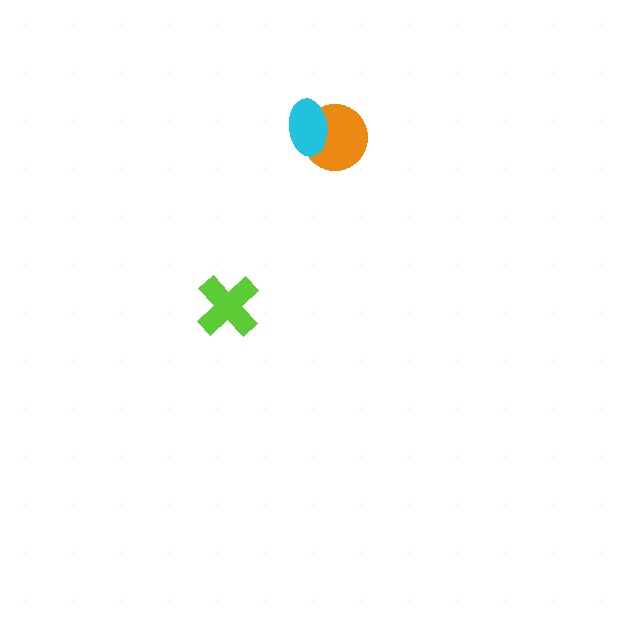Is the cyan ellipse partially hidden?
No, no other shape covers it.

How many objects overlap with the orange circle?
1 object overlaps with the orange circle.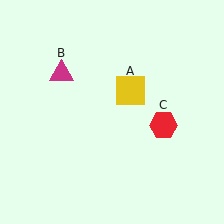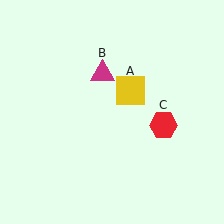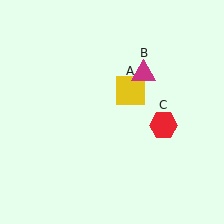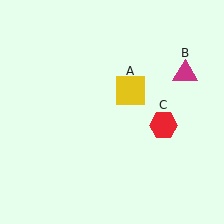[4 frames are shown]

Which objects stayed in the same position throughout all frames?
Yellow square (object A) and red hexagon (object C) remained stationary.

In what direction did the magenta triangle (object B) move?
The magenta triangle (object B) moved right.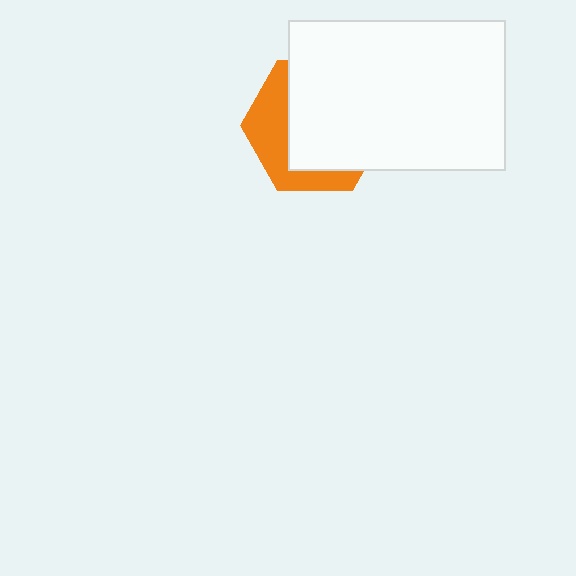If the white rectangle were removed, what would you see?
You would see the complete orange hexagon.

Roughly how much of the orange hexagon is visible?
A small part of it is visible (roughly 35%).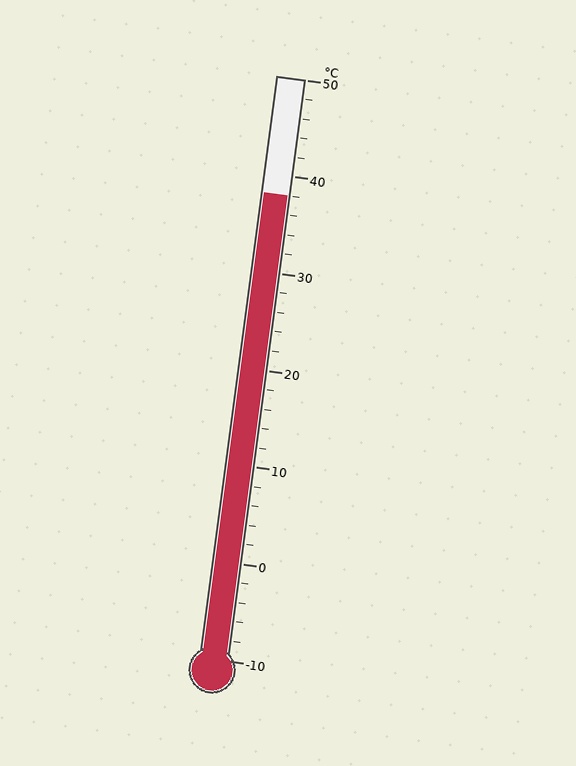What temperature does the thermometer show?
The thermometer shows approximately 38°C.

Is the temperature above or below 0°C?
The temperature is above 0°C.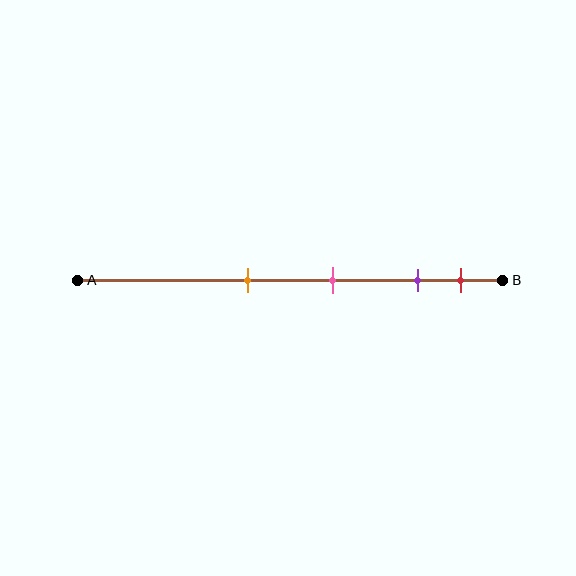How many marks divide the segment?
There are 4 marks dividing the segment.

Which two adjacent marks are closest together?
The purple and red marks are the closest adjacent pair.